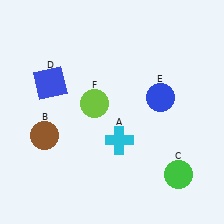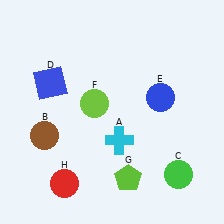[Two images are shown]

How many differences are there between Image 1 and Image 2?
There are 2 differences between the two images.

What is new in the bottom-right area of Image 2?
A lime pentagon (G) was added in the bottom-right area of Image 2.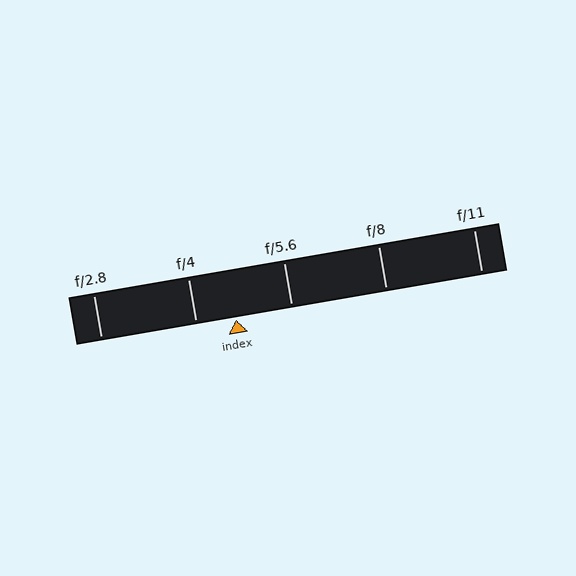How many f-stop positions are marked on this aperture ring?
There are 5 f-stop positions marked.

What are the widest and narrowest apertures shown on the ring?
The widest aperture shown is f/2.8 and the narrowest is f/11.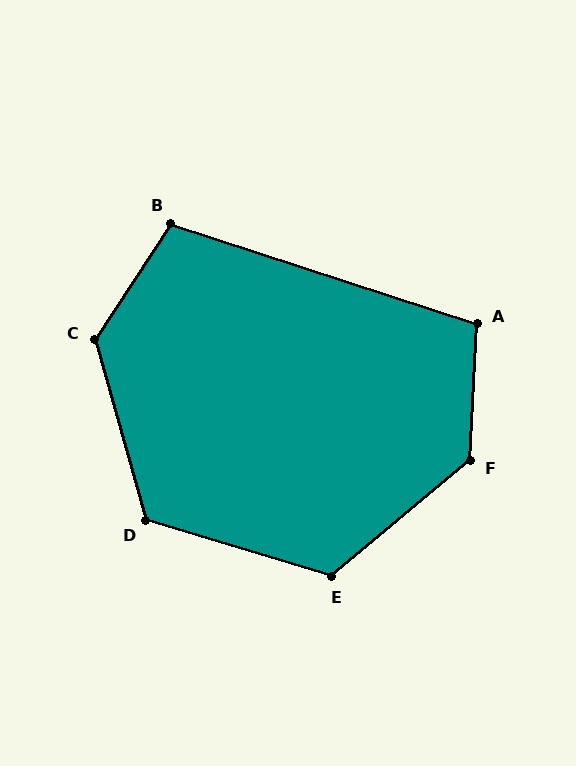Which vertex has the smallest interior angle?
B, at approximately 105 degrees.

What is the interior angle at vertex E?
Approximately 123 degrees (obtuse).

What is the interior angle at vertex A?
Approximately 105 degrees (obtuse).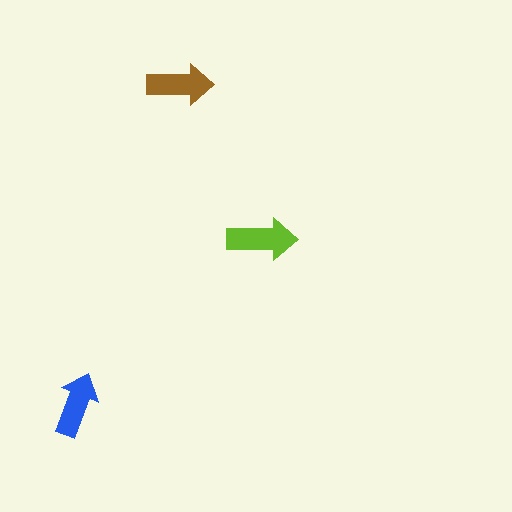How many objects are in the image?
There are 3 objects in the image.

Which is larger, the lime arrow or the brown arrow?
The lime one.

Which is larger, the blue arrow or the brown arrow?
The brown one.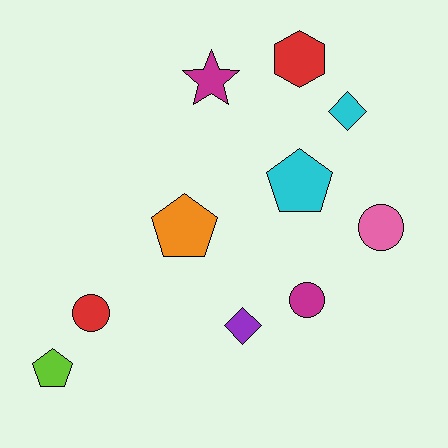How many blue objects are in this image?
There are no blue objects.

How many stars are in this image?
There is 1 star.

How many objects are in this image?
There are 10 objects.